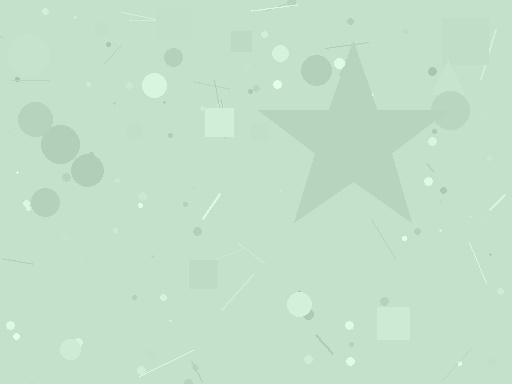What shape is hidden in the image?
A star is hidden in the image.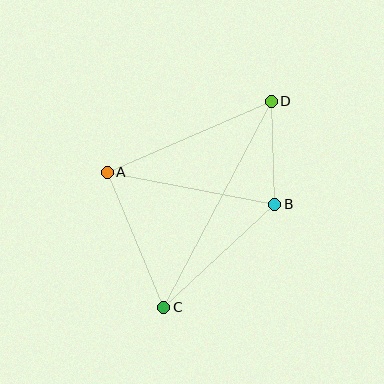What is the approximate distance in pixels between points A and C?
The distance between A and C is approximately 147 pixels.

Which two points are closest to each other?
Points B and D are closest to each other.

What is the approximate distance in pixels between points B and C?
The distance between B and C is approximately 151 pixels.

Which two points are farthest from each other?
Points C and D are farthest from each other.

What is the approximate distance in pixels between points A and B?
The distance between A and B is approximately 170 pixels.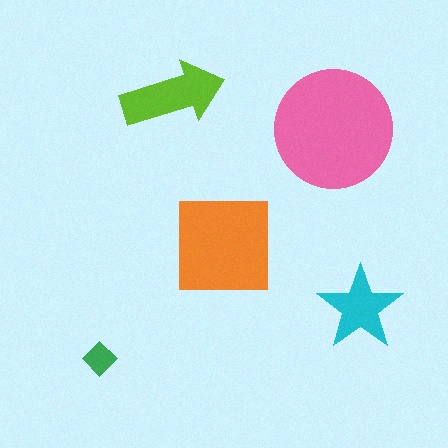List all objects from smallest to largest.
The green diamond, the cyan star, the lime arrow, the orange square, the pink circle.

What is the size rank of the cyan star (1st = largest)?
4th.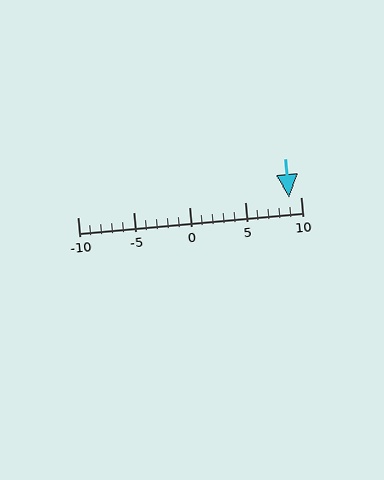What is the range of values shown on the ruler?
The ruler shows values from -10 to 10.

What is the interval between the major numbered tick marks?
The major tick marks are spaced 5 units apart.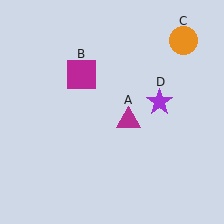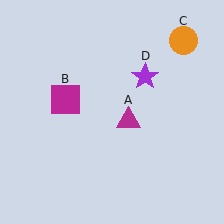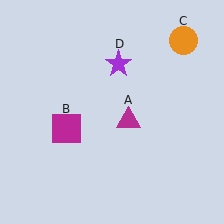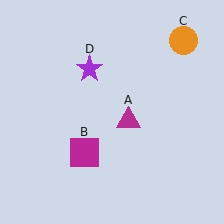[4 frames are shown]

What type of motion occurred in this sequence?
The magenta square (object B), purple star (object D) rotated counterclockwise around the center of the scene.